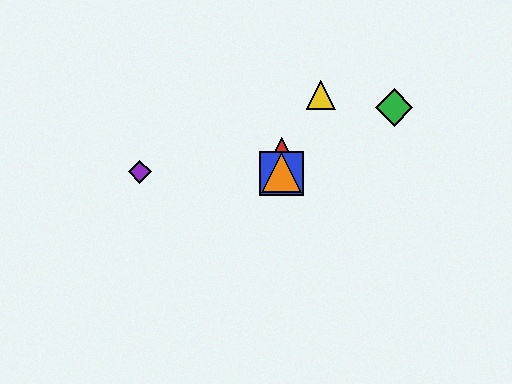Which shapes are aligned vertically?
The red triangle, the blue square, the orange triangle are aligned vertically.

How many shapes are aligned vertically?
3 shapes (the red triangle, the blue square, the orange triangle) are aligned vertically.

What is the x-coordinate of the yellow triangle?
The yellow triangle is at x≈321.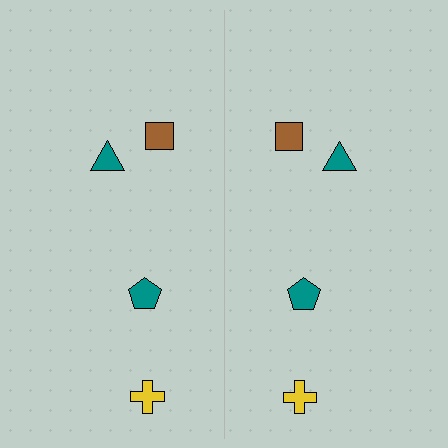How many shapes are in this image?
There are 8 shapes in this image.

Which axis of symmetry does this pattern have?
The pattern has a vertical axis of symmetry running through the center of the image.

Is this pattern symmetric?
Yes, this pattern has bilateral (reflection) symmetry.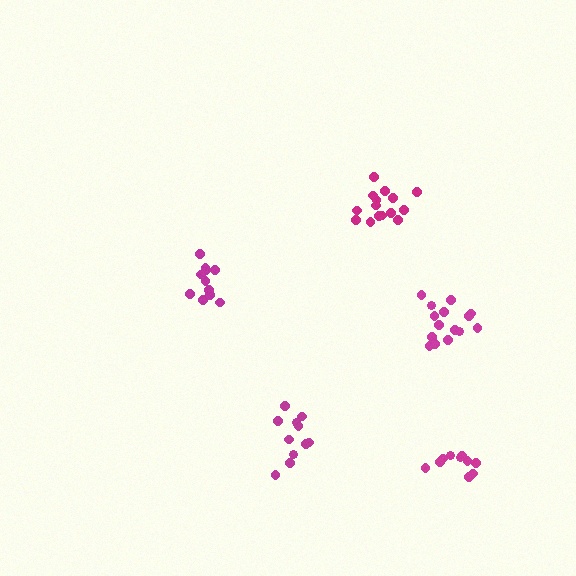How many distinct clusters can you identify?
There are 5 distinct clusters.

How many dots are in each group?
Group 1: 11 dots, Group 2: 10 dots, Group 3: 15 dots, Group 4: 11 dots, Group 5: 15 dots (62 total).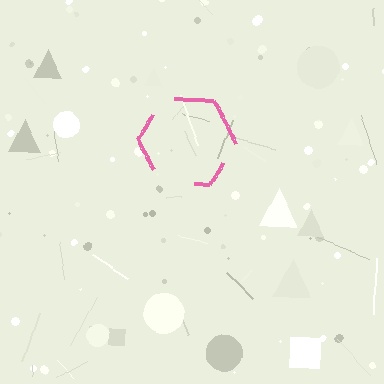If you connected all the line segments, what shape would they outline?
They would outline a hexagon.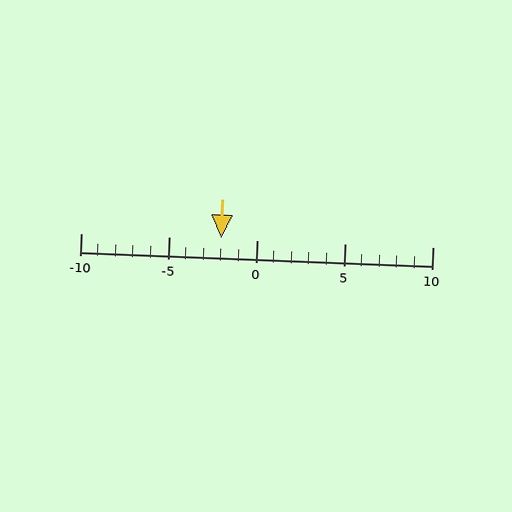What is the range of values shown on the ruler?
The ruler shows values from -10 to 10.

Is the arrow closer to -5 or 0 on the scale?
The arrow is closer to 0.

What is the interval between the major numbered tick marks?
The major tick marks are spaced 5 units apart.